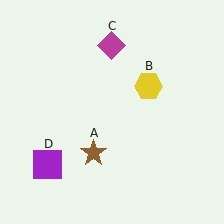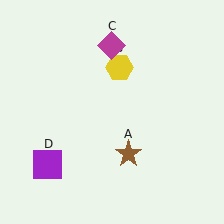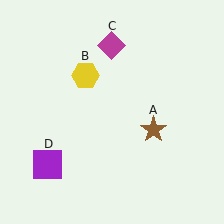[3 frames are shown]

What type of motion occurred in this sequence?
The brown star (object A), yellow hexagon (object B) rotated counterclockwise around the center of the scene.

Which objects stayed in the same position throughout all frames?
Magenta diamond (object C) and purple square (object D) remained stationary.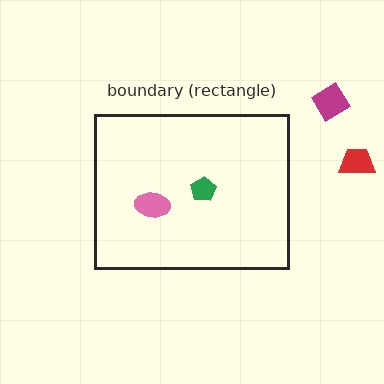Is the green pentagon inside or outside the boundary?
Inside.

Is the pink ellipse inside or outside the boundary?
Inside.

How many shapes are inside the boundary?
2 inside, 2 outside.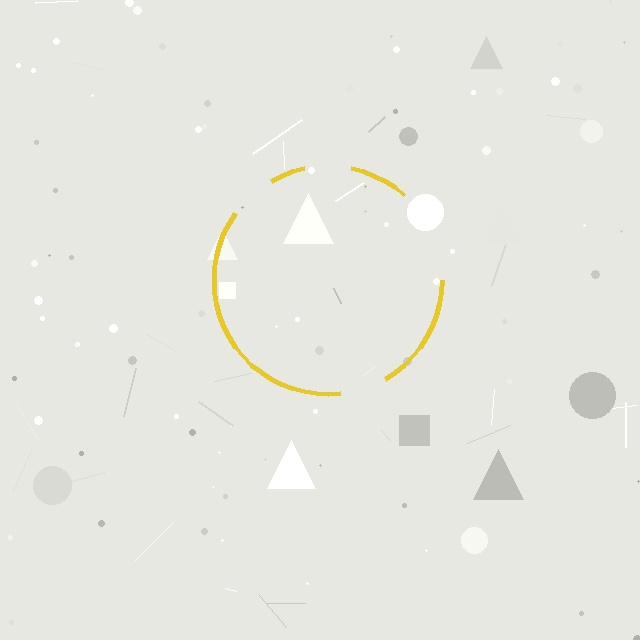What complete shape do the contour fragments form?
The contour fragments form a circle.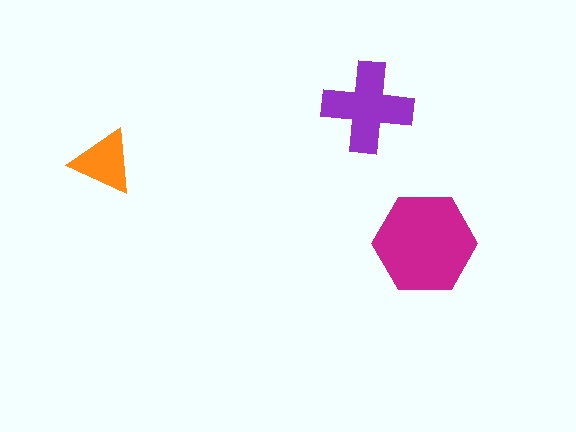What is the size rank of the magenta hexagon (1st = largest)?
1st.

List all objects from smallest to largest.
The orange triangle, the purple cross, the magenta hexagon.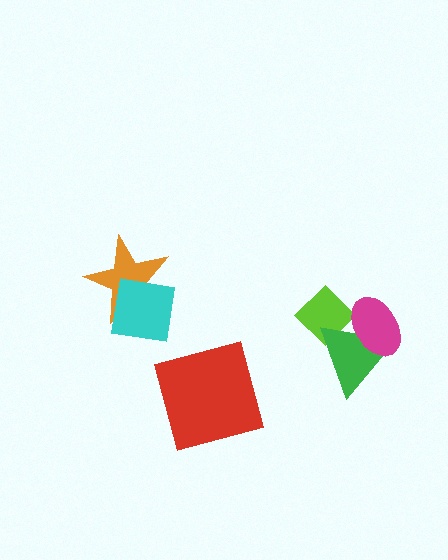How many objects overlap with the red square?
0 objects overlap with the red square.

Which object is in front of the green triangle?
The magenta ellipse is in front of the green triangle.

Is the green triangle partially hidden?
Yes, it is partially covered by another shape.